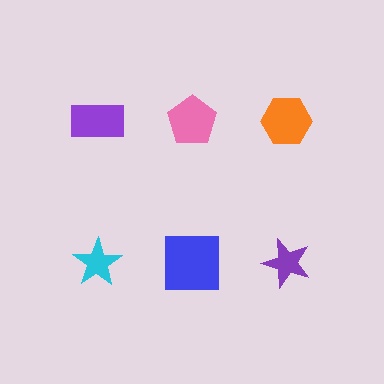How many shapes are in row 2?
3 shapes.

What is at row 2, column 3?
A purple star.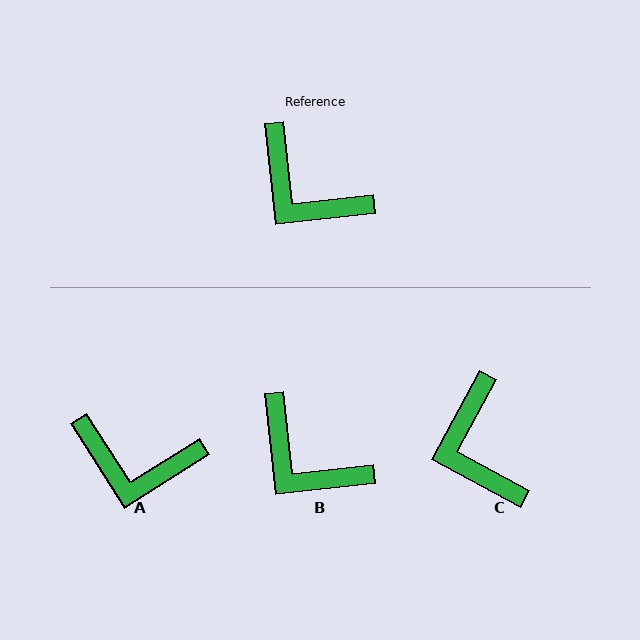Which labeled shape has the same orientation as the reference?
B.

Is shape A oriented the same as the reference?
No, it is off by about 26 degrees.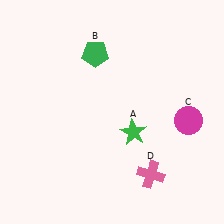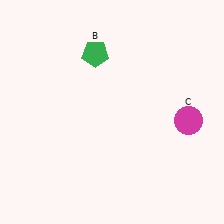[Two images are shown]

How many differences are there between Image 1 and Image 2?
There are 2 differences between the two images.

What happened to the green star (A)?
The green star (A) was removed in Image 2. It was in the bottom-right area of Image 1.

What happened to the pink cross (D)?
The pink cross (D) was removed in Image 2. It was in the bottom-right area of Image 1.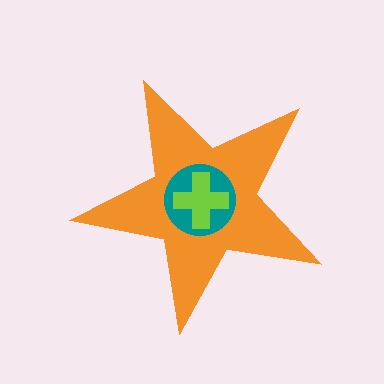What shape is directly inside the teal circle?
The lime cross.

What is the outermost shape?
The orange star.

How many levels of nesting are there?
3.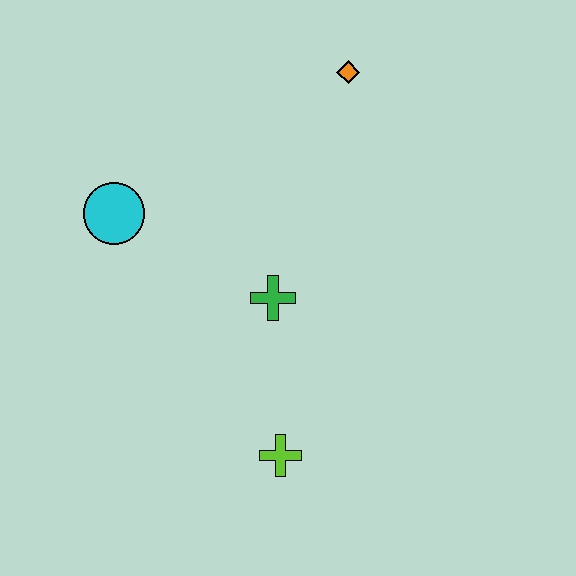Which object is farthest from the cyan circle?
The lime cross is farthest from the cyan circle.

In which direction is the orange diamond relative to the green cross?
The orange diamond is above the green cross.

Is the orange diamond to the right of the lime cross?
Yes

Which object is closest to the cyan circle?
The green cross is closest to the cyan circle.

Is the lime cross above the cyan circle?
No